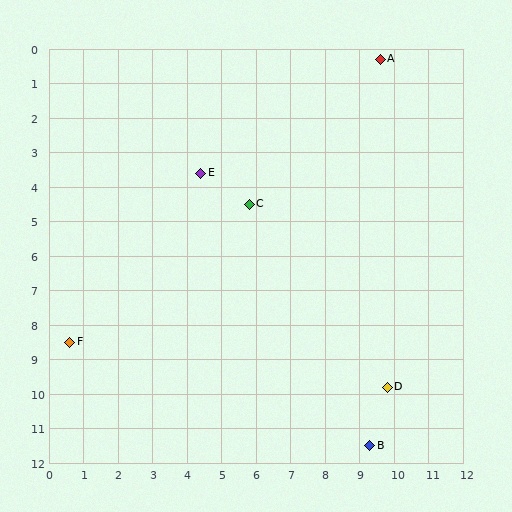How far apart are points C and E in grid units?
Points C and E are about 1.7 grid units apart.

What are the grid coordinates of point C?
Point C is at approximately (5.8, 4.5).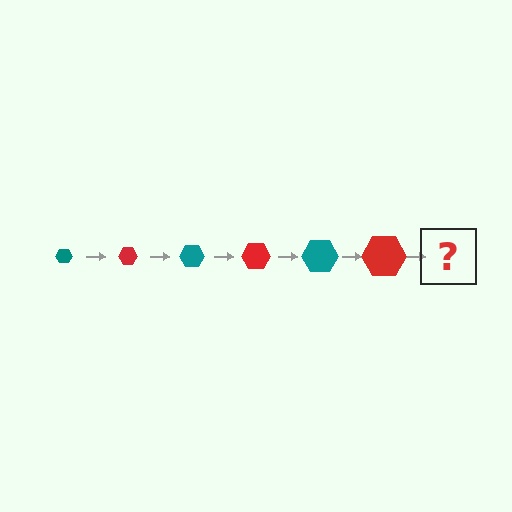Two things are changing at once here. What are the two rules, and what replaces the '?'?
The two rules are that the hexagon grows larger each step and the color cycles through teal and red. The '?' should be a teal hexagon, larger than the previous one.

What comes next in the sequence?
The next element should be a teal hexagon, larger than the previous one.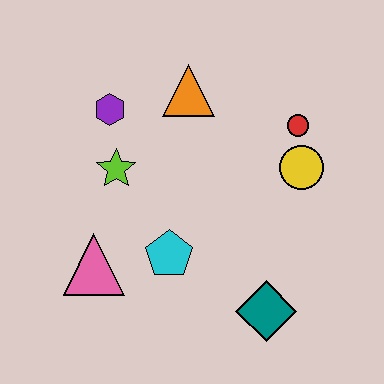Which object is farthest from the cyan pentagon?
The red circle is farthest from the cyan pentagon.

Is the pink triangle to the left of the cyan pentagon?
Yes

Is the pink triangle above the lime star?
No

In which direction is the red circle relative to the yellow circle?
The red circle is above the yellow circle.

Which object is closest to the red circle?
The yellow circle is closest to the red circle.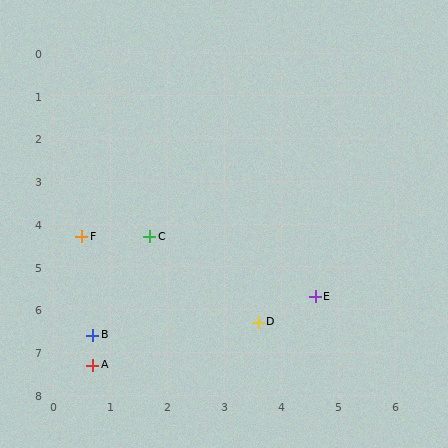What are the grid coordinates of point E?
Point E is at approximately (4.6, 5.7).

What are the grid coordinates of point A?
Point A is at approximately (0.7, 7.3).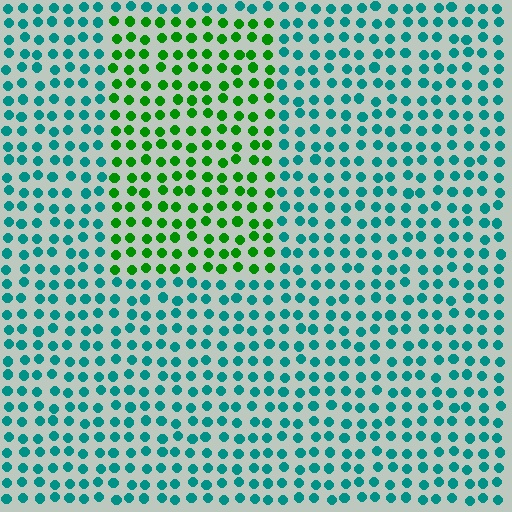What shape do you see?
I see a rectangle.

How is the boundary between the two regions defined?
The boundary is defined purely by a slight shift in hue (about 55 degrees). Spacing, size, and orientation are identical on both sides.